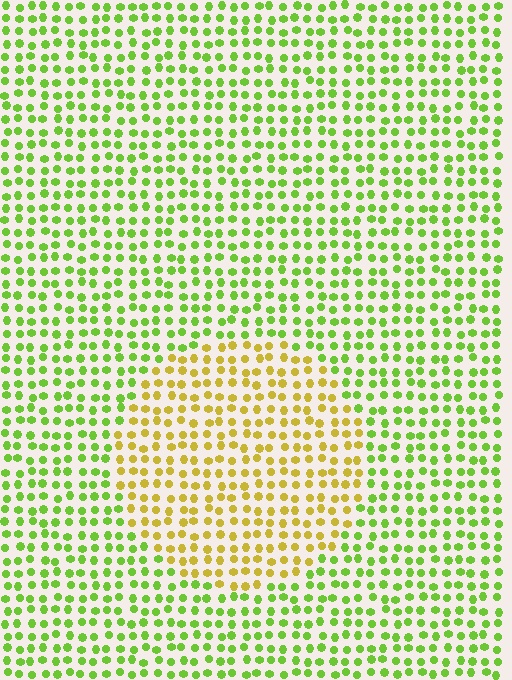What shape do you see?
I see a circle.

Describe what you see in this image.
The image is filled with small lime elements in a uniform arrangement. A circle-shaped region is visible where the elements are tinted to a slightly different hue, forming a subtle color boundary.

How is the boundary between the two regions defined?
The boundary is defined purely by a slight shift in hue (about 45 degrees). Spacing, size, and orientation are identical on both sides.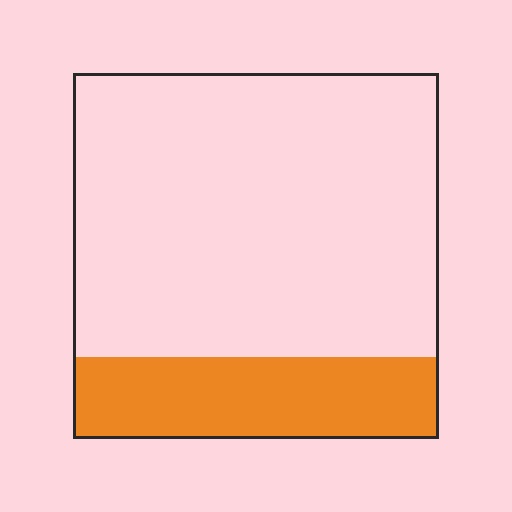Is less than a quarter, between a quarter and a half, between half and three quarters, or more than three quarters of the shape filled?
Less than a quarter.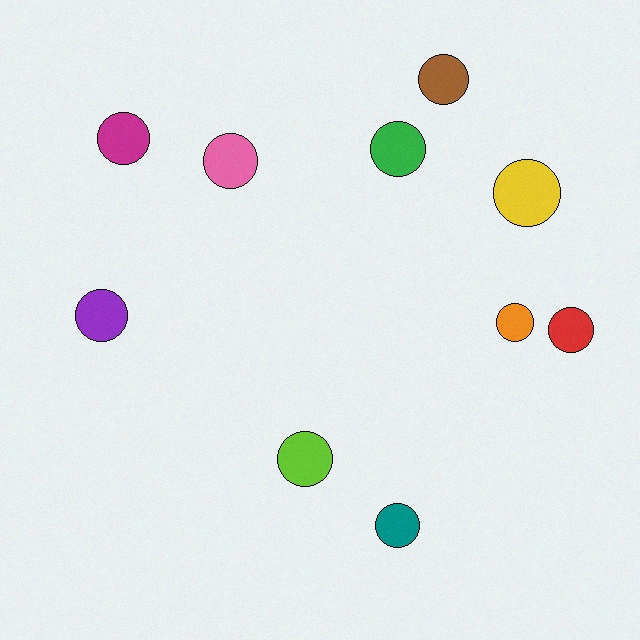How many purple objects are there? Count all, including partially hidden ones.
There is 1 purple object.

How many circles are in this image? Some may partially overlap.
There are 10 circles.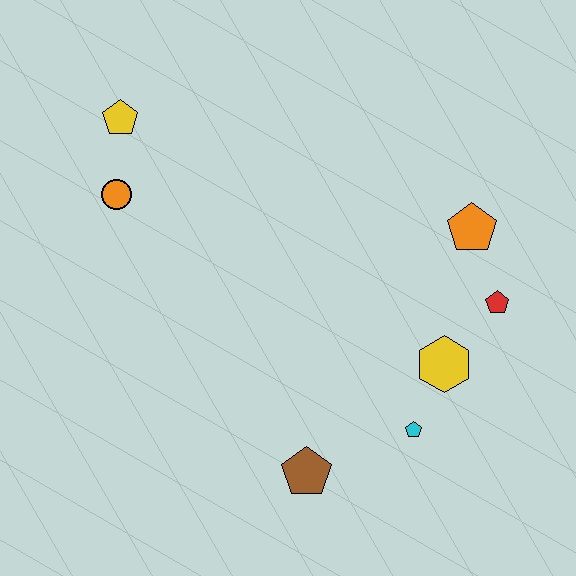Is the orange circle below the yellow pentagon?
Yes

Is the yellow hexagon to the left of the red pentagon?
Yes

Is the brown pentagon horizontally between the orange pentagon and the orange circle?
Yes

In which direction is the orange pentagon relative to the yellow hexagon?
The orange pentagon is above the yellow hexagon.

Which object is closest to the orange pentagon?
The red pentagon is closest to the orange pentagon.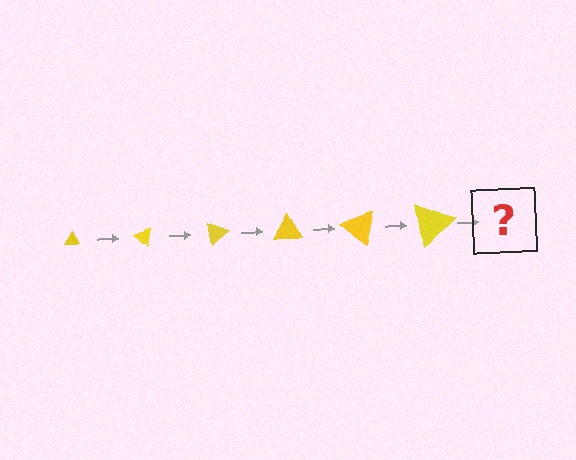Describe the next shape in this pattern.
It should be a triangle, larger than the previous one and rotated 240 degrees from the start.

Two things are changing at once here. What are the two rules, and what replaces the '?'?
The two rules are that the triangle grows larger each step and it rotates 40 degrees each step. The '?' should be a triangle, larger than the previous one and rotated 240 degrees from the start.